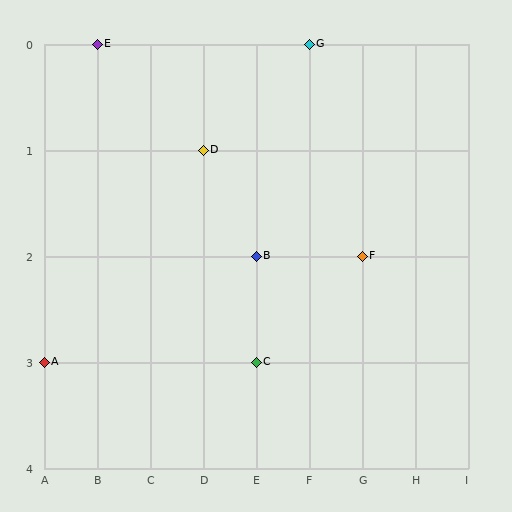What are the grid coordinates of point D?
Point D is at grid coordinates (D, 1).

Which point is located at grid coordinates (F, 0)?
Point G is at (F, 0).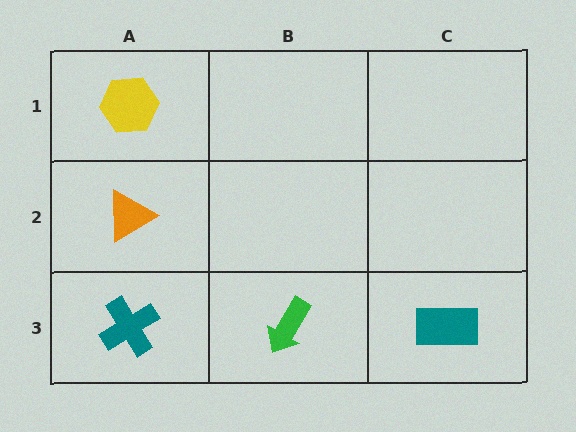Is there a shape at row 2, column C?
No, that cell is empty.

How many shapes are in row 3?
3 shapes.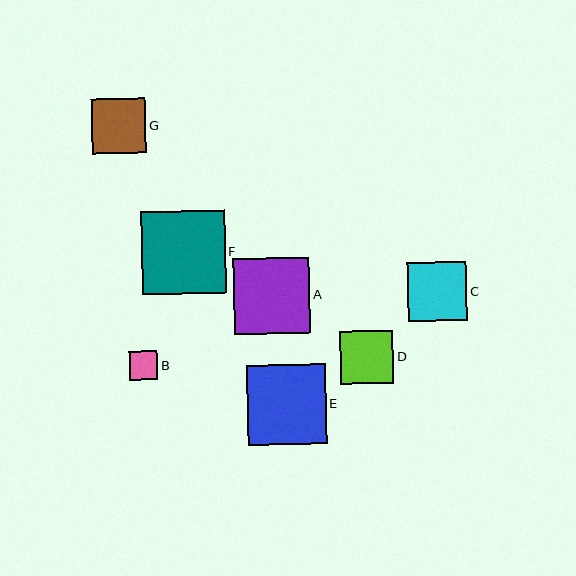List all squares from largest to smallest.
From largest to smallest: F, E, A, C, G, D, B.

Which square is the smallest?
Square B is the smallest with a size of approximately 29 pixels.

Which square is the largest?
Square F is the largest with a size of approximately 83 pixels.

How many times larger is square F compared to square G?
Square F is approximately 1.5 times the size of square G.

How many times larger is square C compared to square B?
Square C is approximately 2.1 times the size of square B.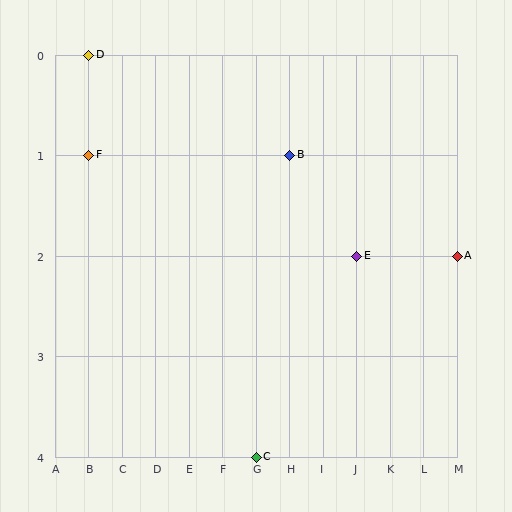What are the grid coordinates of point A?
Point A is at grid coordinates (M, 2).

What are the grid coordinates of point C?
Point C is at grid coordinates (G, 4).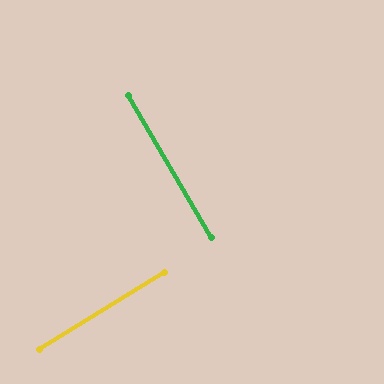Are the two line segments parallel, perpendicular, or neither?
Perpendicular — they meet at approximately 89°.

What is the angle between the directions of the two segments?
Approximately 89 degrees.